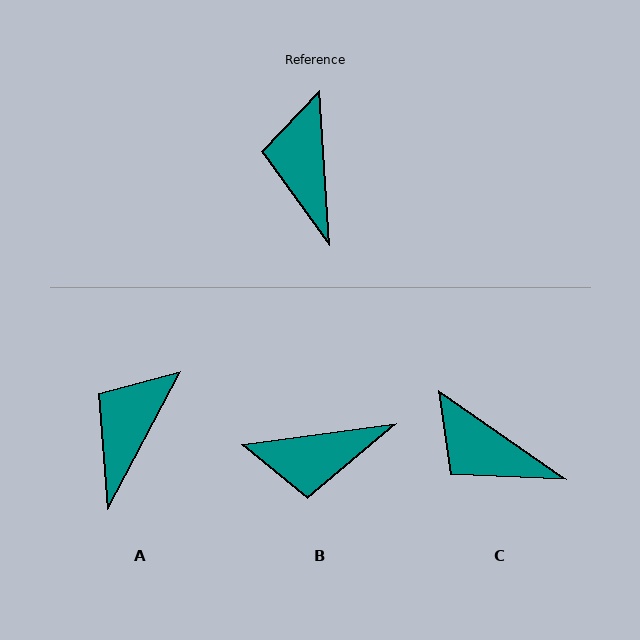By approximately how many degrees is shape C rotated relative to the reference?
Approximately 52 degrees counter-clockwise.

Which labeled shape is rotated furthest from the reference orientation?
B, about 94 degrees away.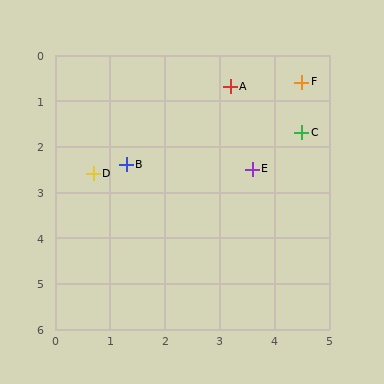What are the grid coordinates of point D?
Point D is at approximately (0.7, 2.6).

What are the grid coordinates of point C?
Point C is at approximately (4.5, 1.7).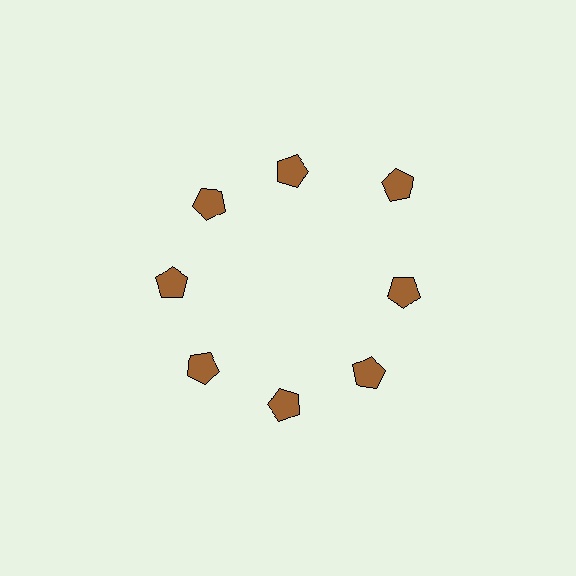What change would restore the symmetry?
The symmetry would be restored by moving it inward, back onto the ring so that all 8 pentagons sit at equal angles and equal distance from the center.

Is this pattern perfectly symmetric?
No. The 8 brown pentagons are arranged in a ring, but one element near the 2 o'clock position is pushed outward from the center, breaking the 8-fold rotational symmetry.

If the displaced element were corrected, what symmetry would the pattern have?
It would have 8-fold rotational symmetry — the pattern would map onto itself every 45 degrees.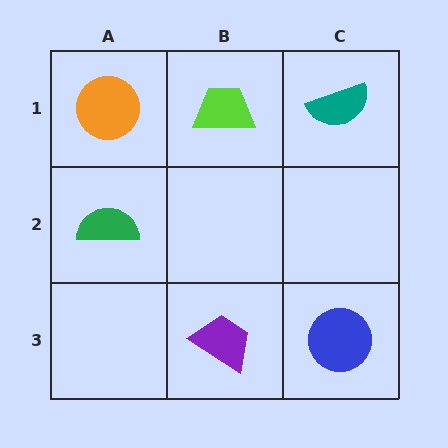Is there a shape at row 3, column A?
No, that cell is empty.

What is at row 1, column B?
A lime trapezoid.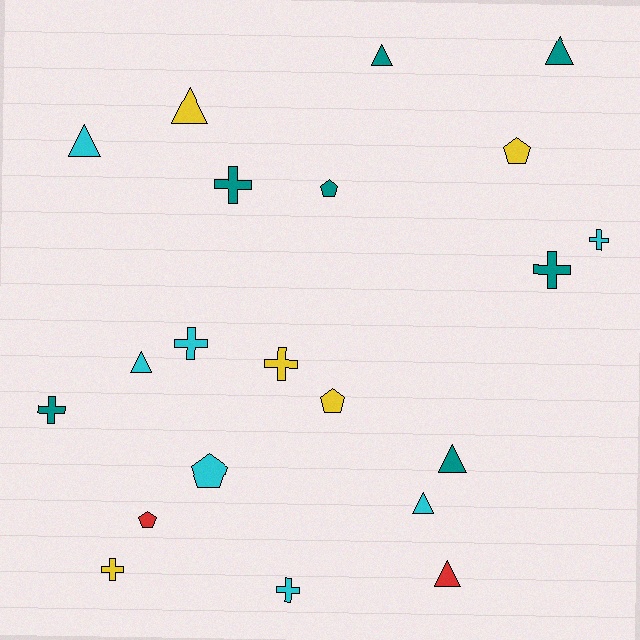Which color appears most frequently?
Teal, with 7 objects.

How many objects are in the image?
There are 21 objects.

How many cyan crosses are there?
There are 3 cyan crosses.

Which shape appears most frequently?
Cross, with 8 objects.